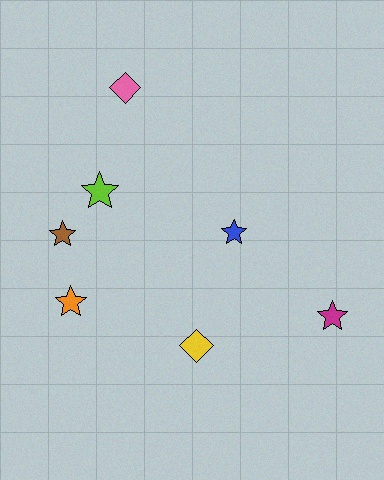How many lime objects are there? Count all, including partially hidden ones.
There is 1 lime object.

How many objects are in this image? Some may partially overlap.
There are 7 objects.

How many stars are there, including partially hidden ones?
There are 5 stars.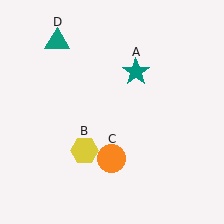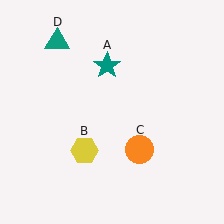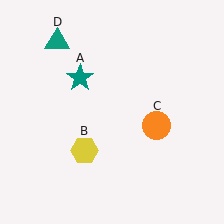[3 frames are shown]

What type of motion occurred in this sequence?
The teal star (object A), orange circle (object C) rotated counterclockwise around the center of the scene.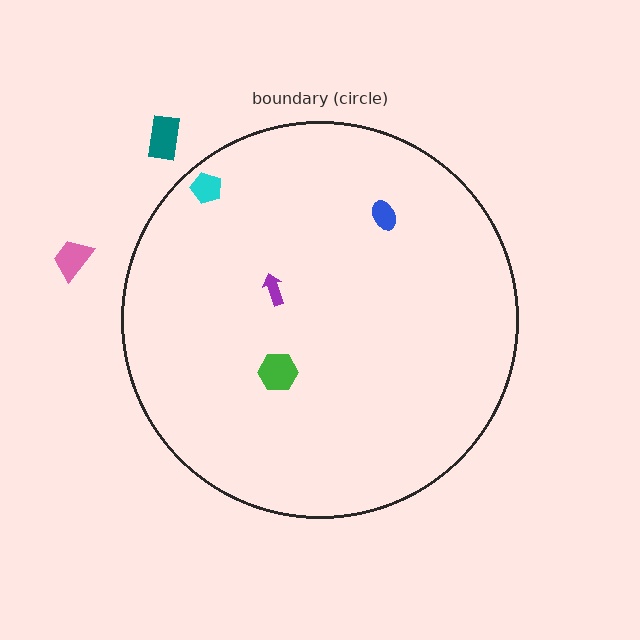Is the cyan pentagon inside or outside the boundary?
Inside.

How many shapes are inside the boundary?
4 inside, 2 outside.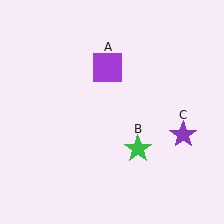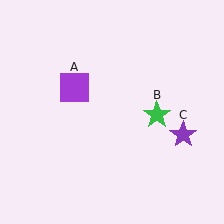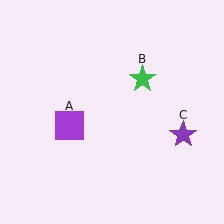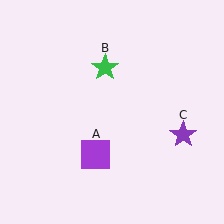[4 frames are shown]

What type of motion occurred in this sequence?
The purple square (object A), green star (object B) rotated counterclockwise around the center of the scene.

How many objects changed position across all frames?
2 objects changed position: purple square (object A), green star (object B).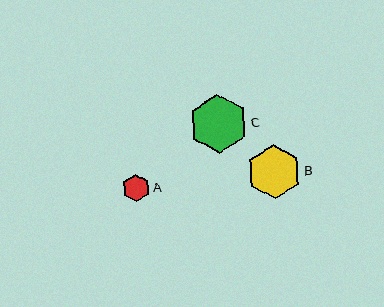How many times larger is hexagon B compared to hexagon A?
Hexagon B is approximately 1.9 times the size of hexagon A.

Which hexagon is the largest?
Hexagon C is the largest with a size of approximately 59 pixels.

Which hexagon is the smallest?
Hexagon A is the smallest with a size of approximately 28 pixels.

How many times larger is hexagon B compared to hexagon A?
Hexagon B is approximately 1.9 times the size of hexagon A.